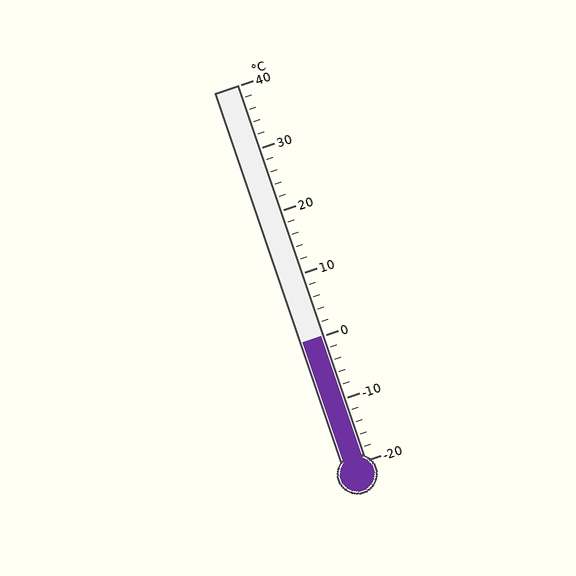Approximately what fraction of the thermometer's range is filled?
The thermometer is filled to approximately 35% of its range.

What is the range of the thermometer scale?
The thermometer scale ranges from -20°C to 40°C.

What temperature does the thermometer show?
The thermometer shows approximately 0°C.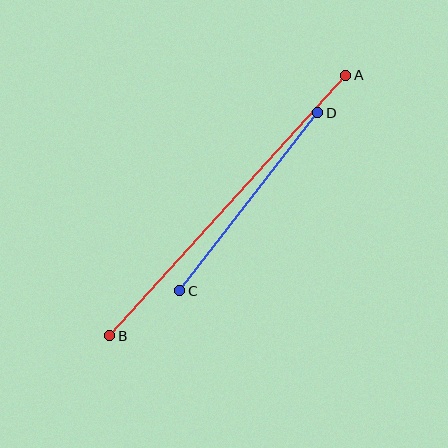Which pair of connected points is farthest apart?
Points A and B are farthest apart.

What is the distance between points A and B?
The distance is approximately 351 pixels.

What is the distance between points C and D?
The distance is approximately 225 pixels.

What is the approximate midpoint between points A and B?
The midpoint is at approximately (228, 205) pixels.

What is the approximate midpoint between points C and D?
The midpoint is at approximately (249, 202) pixels.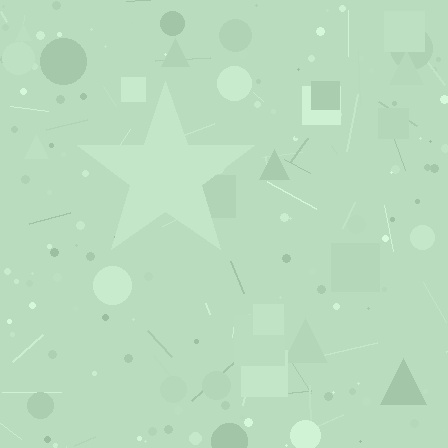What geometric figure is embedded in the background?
A star is embedded in the background.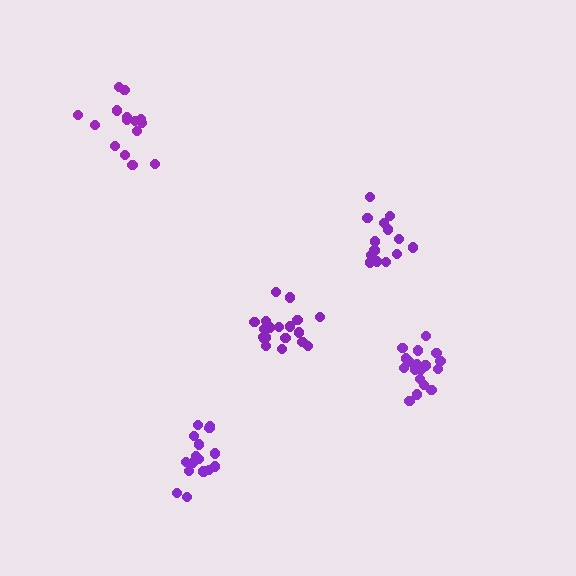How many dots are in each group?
Group 1: 14 dots, Group 2: 19 dots, Group 3: 15 dots, Group 4: 18 dots, Group 5: 18 dots (84 total).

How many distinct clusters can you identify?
There are 5 distinct clusters.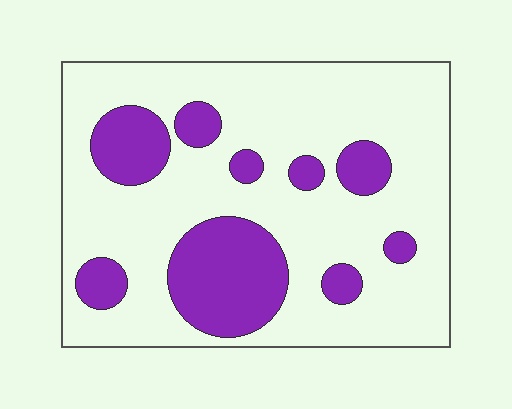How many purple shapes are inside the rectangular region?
9.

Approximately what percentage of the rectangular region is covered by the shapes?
Approximately 25%.